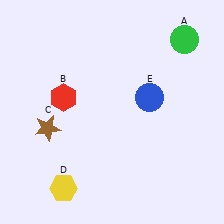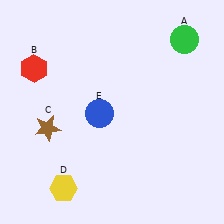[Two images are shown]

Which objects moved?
The objects that moved are: the red hexagon (B), the blue circle (E).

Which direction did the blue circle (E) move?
The blue circle (E) moved left.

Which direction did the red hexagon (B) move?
The red hexagon (B) moved left.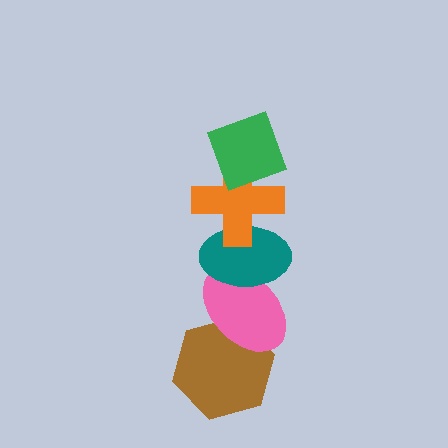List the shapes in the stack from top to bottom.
From top to bottom: the green diamond, the orange cross, the teal ellipse, the pink ellipse, the brown hexagon.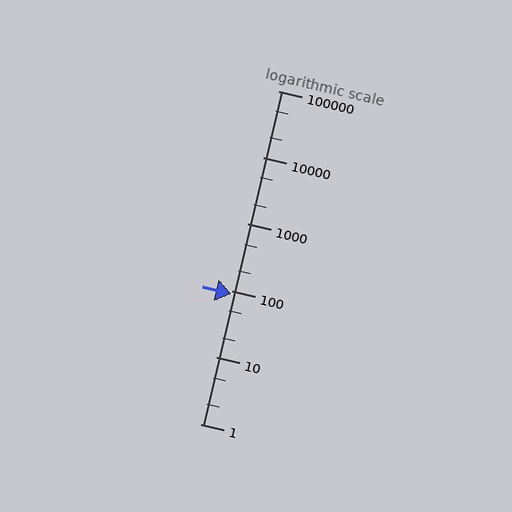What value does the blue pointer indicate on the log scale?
The pointer indicates approximately 90.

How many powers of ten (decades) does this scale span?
The scale spans 5 decades, from 1 to 100000.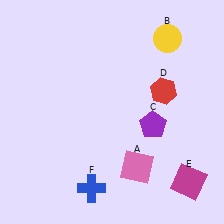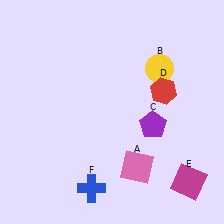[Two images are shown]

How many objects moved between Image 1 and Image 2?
1 object moved between the two images.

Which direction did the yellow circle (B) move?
The yellow circle (B) moved down.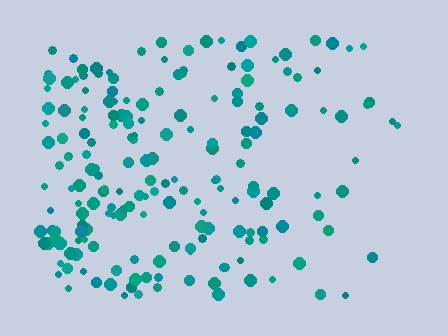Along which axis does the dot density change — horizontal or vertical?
Horizontal.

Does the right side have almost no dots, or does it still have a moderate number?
Still a moderate number, just noticeably fewer than the left.